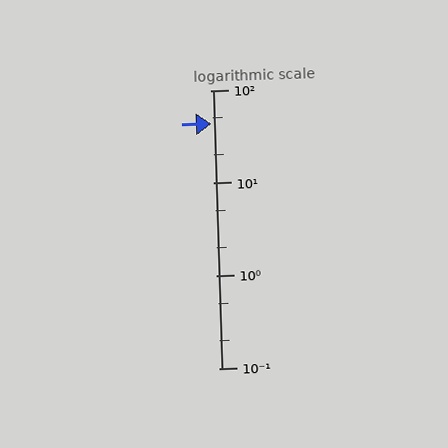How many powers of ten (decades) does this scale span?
The scale spans 3 decades, from 0.1 to 100.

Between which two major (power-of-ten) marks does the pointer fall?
The pointer is between 10 and 100.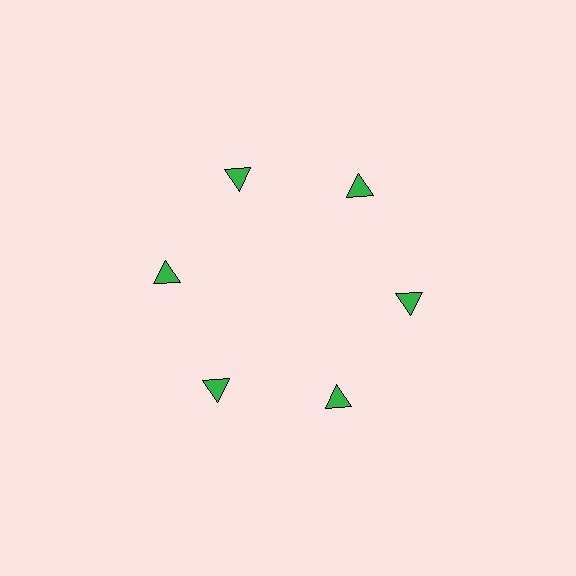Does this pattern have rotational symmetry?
Yes, this pattern has 6-fold rotational symmetry. It looks the same after rotating 60 degrees around the center.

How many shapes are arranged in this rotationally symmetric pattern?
There are 6 shapes, arranged in 6 groups of 1.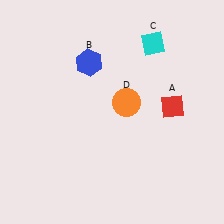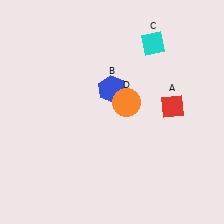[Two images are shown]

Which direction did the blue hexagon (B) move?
The blue hexagon (B) moved down.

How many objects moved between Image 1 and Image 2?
1 object moved between the two images.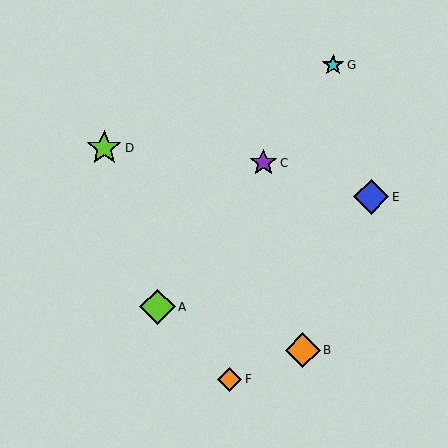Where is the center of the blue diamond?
The center of the blue diamond is at (371, 197).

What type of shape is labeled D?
Shape D is a lime star.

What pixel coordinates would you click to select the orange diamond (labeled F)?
Click at (230, 379) to select the orange diamond F.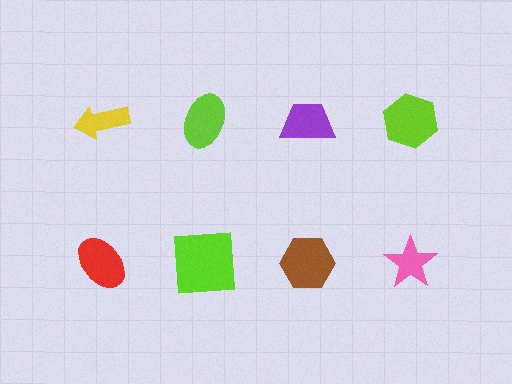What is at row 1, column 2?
A lime ellipse.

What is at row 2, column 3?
A brown hexagon.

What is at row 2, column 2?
A lime square.